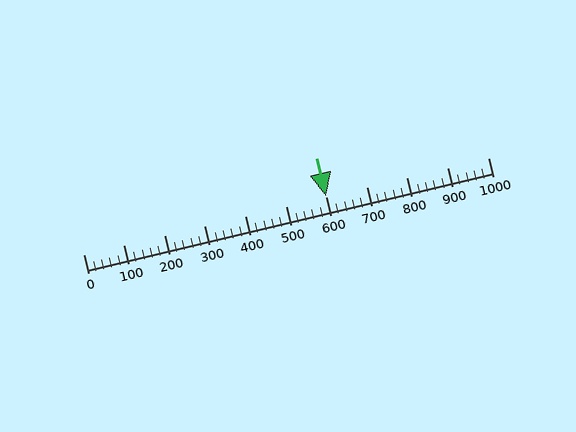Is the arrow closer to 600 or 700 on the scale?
The arrow is closer to 600.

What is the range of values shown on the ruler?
The ruler shows values from 0 to 1000.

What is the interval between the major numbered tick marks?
The major tick marks are spaced 100 units apart.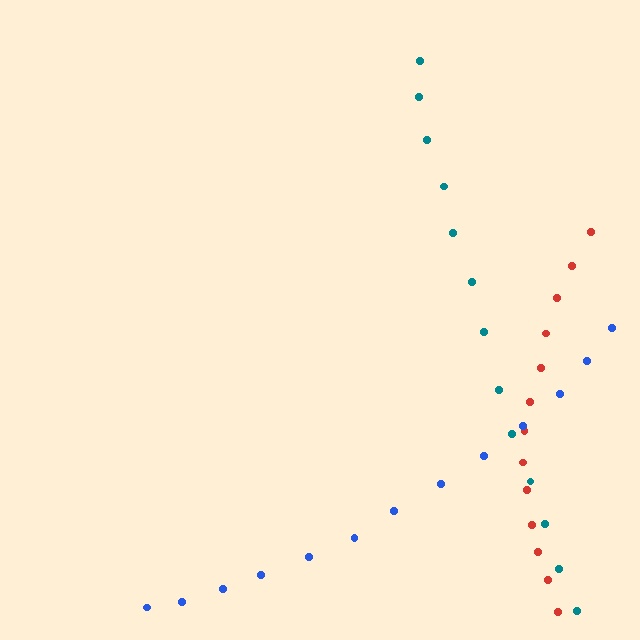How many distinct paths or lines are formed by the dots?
There are 3 distinct paths.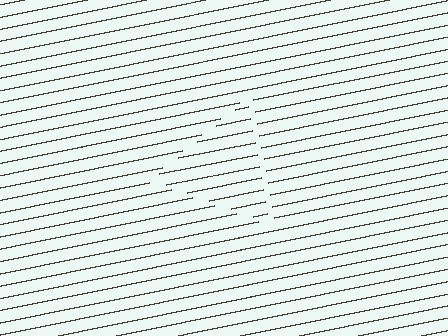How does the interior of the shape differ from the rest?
The interior of the shape contains the same grating, shifted by half a period — the contour is defined by the phase discontinuity where line-ends from the inner and outer gratings abut.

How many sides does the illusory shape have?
3 sides — the line-ends trace a triangle.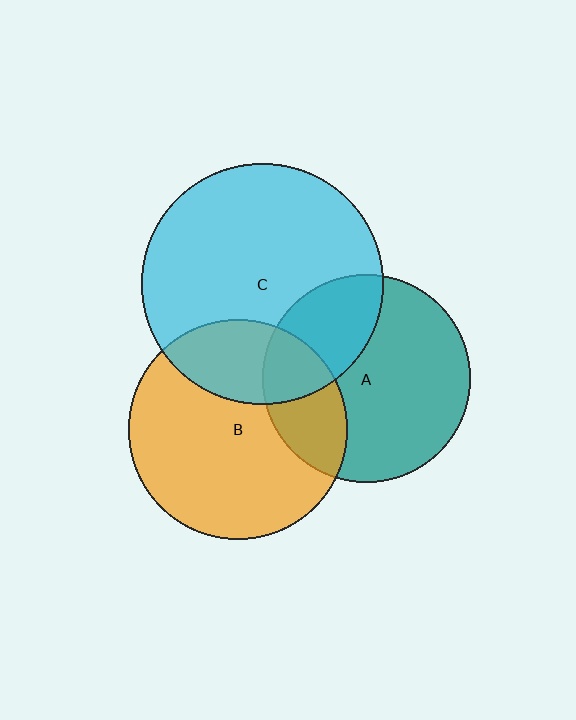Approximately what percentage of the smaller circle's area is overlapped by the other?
Approximately 25%.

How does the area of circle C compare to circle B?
Approximately 1.2 times.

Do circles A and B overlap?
Yes.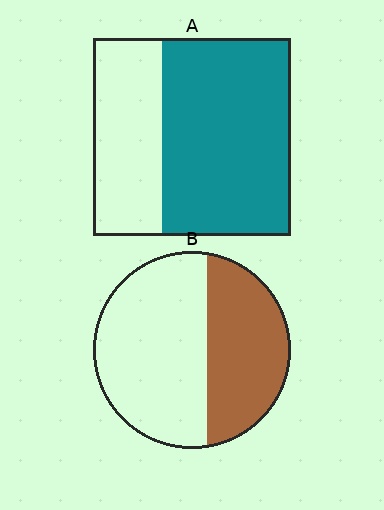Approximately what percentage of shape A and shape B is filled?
A is approximately 65% and B is approximately 40%.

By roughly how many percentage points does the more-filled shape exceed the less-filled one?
By roughly 25 percentage points (A over B).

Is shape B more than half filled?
No.